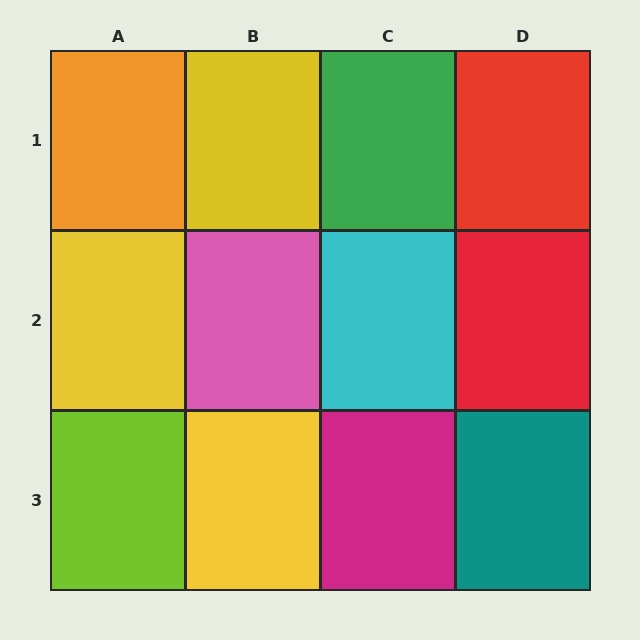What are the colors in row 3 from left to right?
Lime, yellow, magenta, teal.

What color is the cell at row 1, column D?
Red.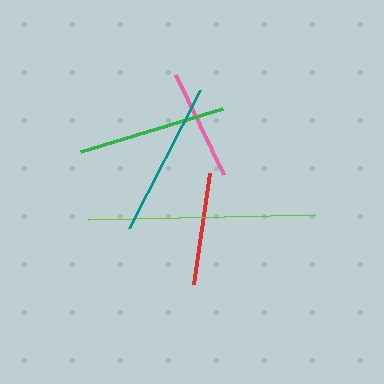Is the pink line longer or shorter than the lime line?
The lime line is longer than the pink line.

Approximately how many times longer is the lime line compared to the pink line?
The lime line is approximately 2.1 times the length of the pink line.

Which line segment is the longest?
The lime line is the longest at approximately 227 pixels.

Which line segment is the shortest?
The pink line is the shortest at approximately 111 pixels.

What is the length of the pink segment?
The pink segment is approximately 111 pixels long.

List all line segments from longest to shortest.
From longest to shortest: lime, teal, green, red, pink.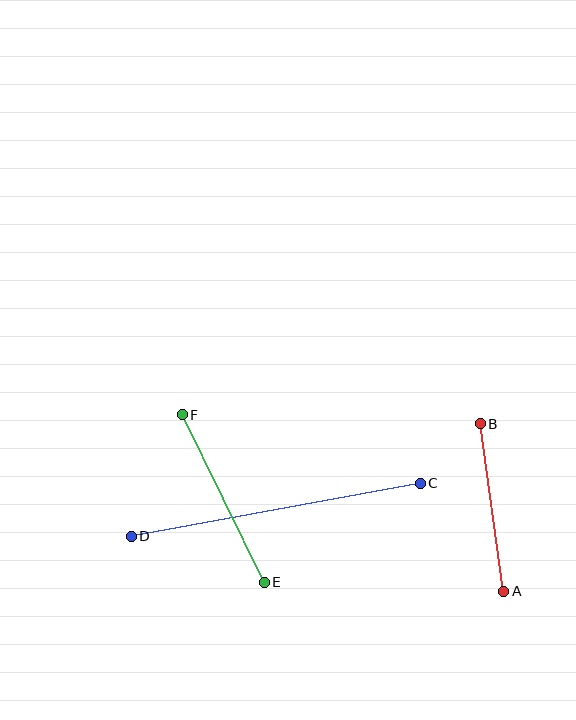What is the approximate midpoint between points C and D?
The midpoint is at approximately (276, 510) pixels.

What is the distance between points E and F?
The distance is approximately 186 pixels.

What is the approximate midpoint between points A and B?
The midpoint is at approximately (492, 507) pixels.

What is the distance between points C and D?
The distance is approximately 294 pixels.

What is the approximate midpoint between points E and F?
The midpoint is at approximately (223, 498) pixels.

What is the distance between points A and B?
The distance is approximately 169 pixels.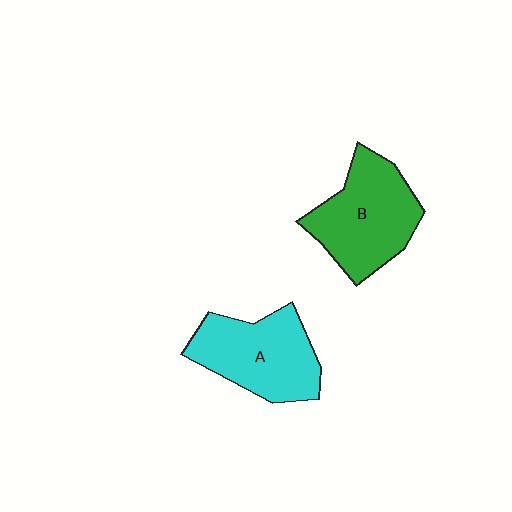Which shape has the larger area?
Shape B (green).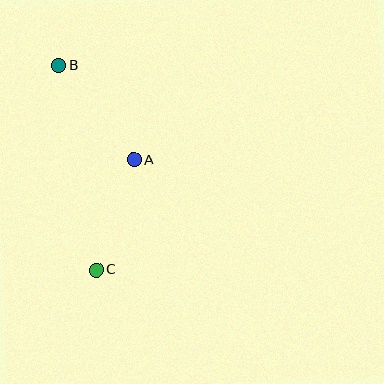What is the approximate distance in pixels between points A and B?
The distance between A and B is approximately 120 pixels.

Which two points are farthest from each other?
Points B and C are farthest from each other.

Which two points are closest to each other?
Points A and C are closest to each other.